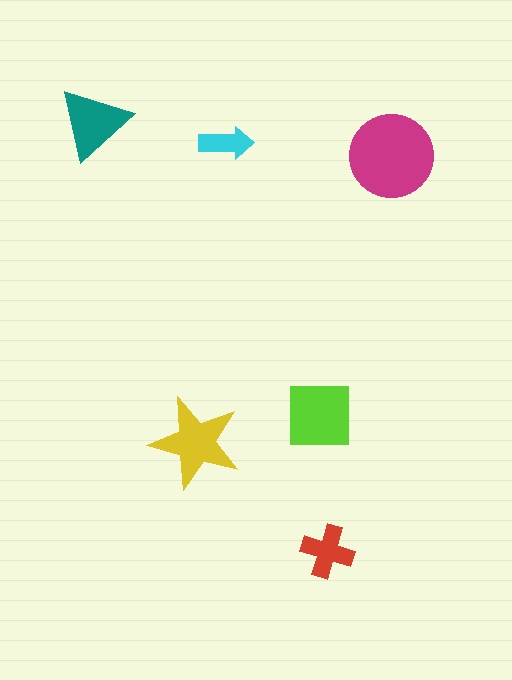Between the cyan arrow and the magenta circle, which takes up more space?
The magenta circle.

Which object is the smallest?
The cyan arrow.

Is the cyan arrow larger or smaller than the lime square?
Smaller.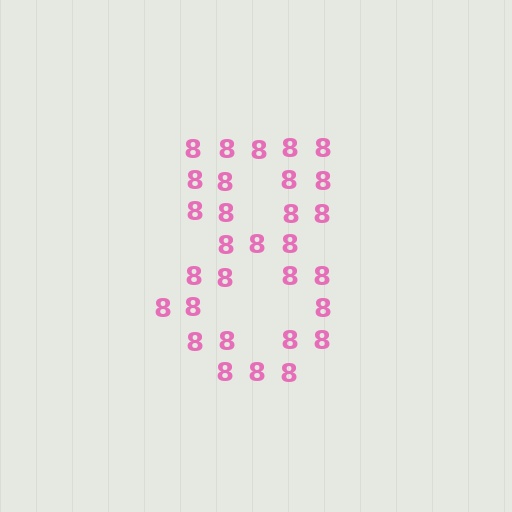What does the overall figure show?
The overall figure shows the digit 8.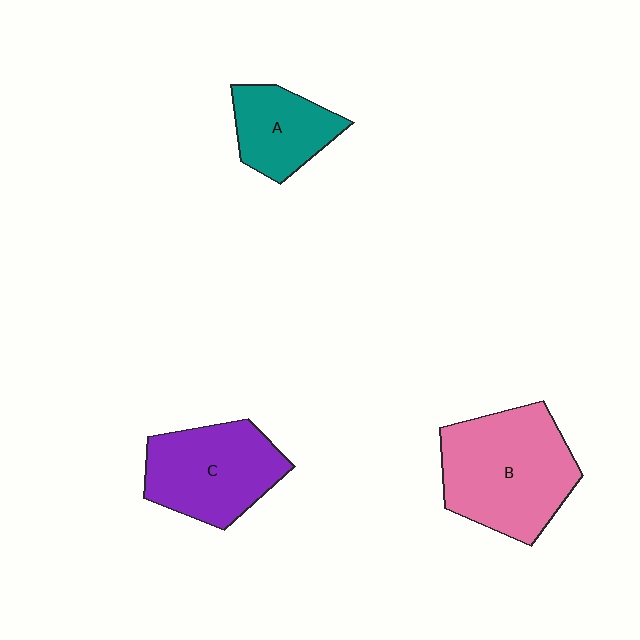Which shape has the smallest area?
Shape A (teal).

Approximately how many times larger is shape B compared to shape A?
Approximately 1.9 times.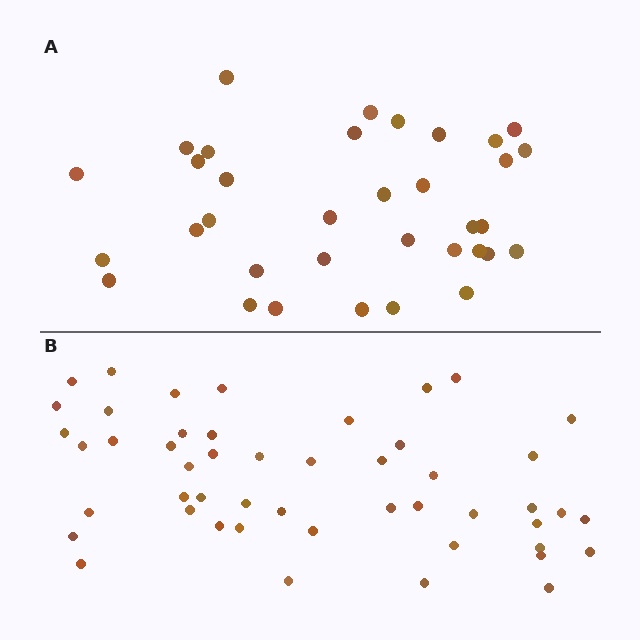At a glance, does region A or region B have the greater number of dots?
Region B (the bottom region) has more dots.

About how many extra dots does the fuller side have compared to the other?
Region B has approximately 15 more dots than region A.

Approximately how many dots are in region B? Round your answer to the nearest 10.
About 50 dots. (The exact count is 49, which rounds to 50.)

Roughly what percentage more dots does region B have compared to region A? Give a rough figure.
About 40% more.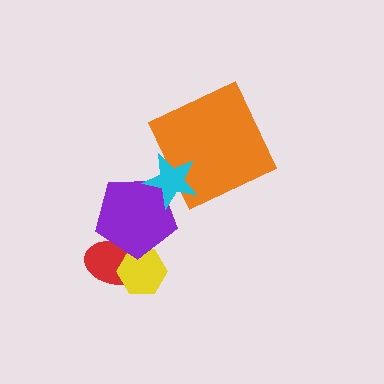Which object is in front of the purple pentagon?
The cyan star is in front of the purple pentagon.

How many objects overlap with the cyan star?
2 objects overlap with the cyan star.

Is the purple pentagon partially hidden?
Yes, it is partially covered by another shape.